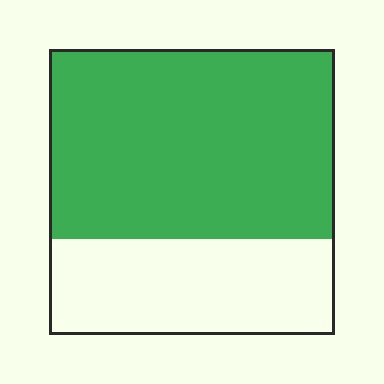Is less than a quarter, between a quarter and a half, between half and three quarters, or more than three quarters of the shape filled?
Between half and three quarters.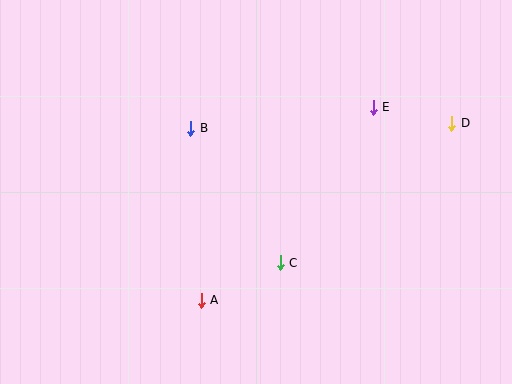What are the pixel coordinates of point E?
Point E is at (373, 107).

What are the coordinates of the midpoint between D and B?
The midpoint between D and B is at (321, 126).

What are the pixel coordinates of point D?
Point D is at (452, 123).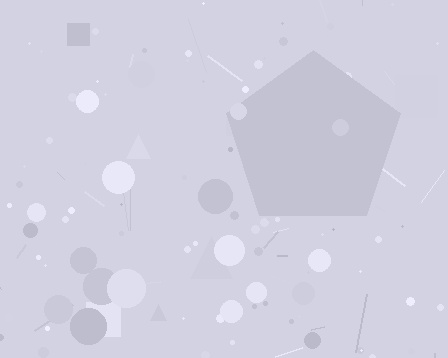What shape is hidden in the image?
A pentagon is hidden in the image.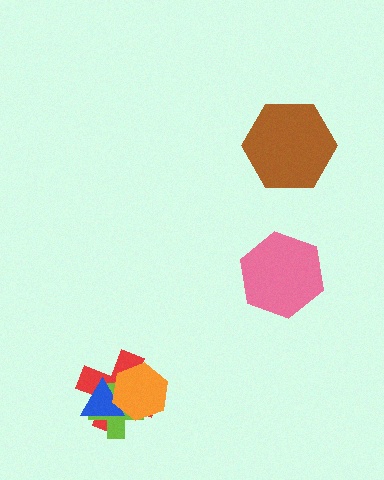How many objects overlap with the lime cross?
3 objects overlap with the lime cross.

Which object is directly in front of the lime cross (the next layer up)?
The blue triangle is directly in front of the lime cross.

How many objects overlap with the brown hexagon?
0 objects overlap with the brown hexagon.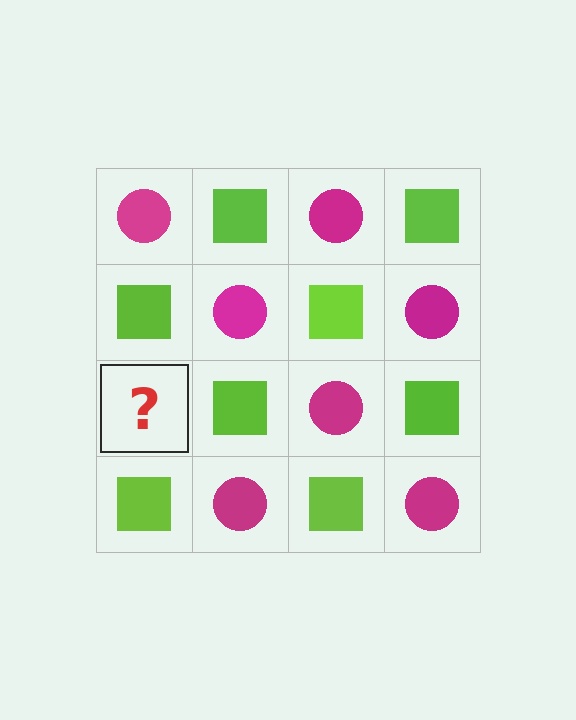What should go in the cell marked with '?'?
The missing cell should contain a magenta circle.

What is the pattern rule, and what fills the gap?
The rule is that it alternates magenta circle and lime square in a checkerboard pattern. The gap should be filled with a magenta circle.